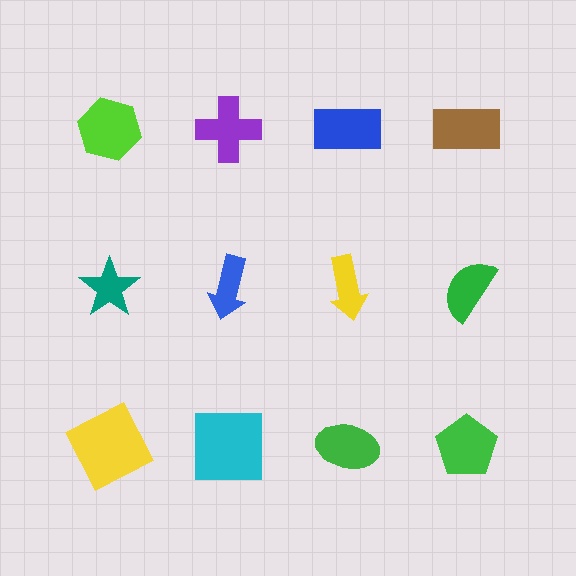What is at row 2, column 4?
A green semicircle.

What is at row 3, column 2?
A cyan square.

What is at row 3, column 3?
A green ellipse.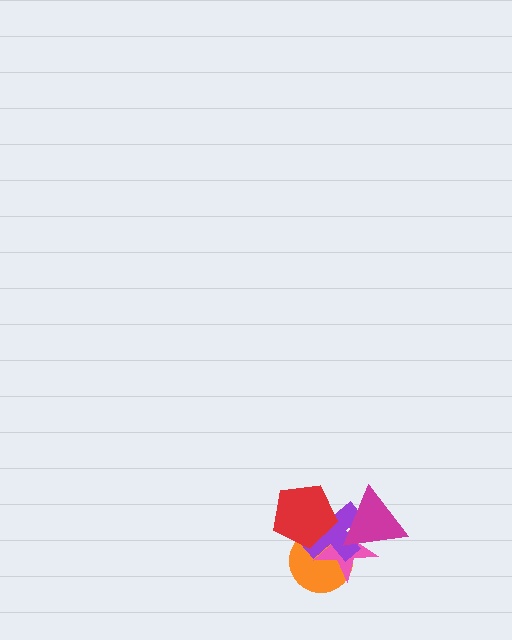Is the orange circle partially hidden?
Yes, it is partially covered by another shape.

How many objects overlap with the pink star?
4 objects overlap with the pink star.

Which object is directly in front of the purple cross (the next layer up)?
The magenta triangle is directly in front of the purple cross.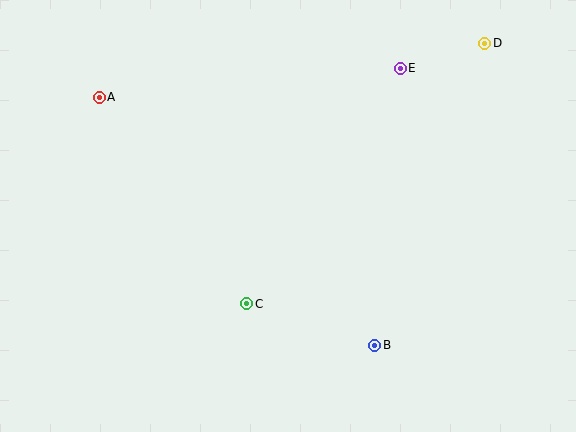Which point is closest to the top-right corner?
Point D is closest to the top-right corner.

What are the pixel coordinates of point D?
Point D is at (485, 43).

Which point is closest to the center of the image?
Point C at (247, 304) is closest to the center.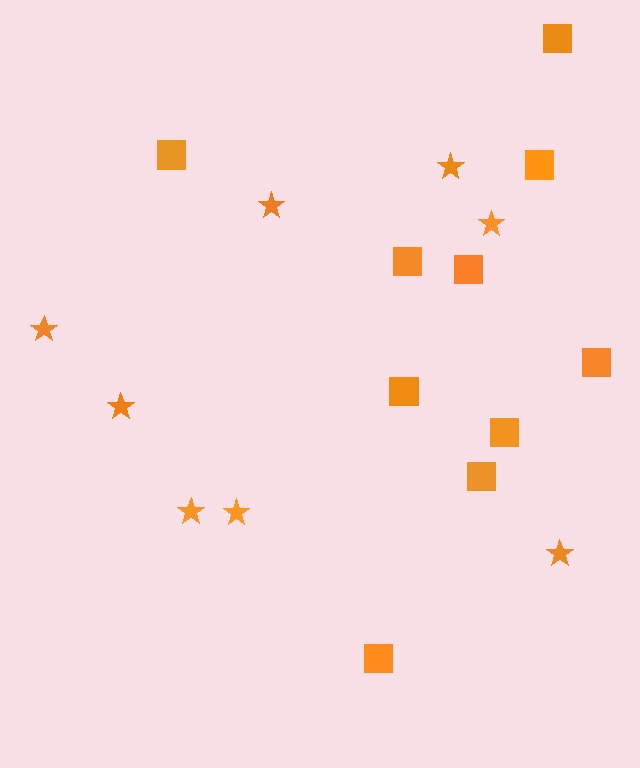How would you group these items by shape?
There are 2 groups: one group of squares (10) and one group of stars (8).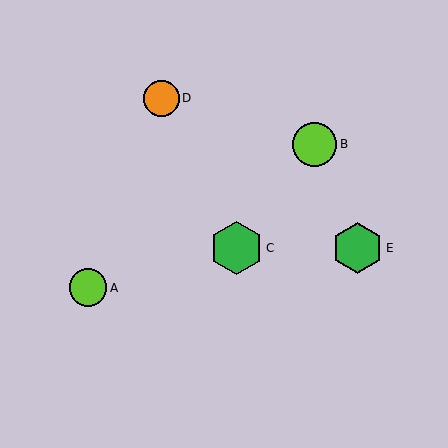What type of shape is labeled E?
Shape E is a green hexagon.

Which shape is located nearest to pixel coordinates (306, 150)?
The lime circle (labeled B) at (315, 144) is nearest to that location.